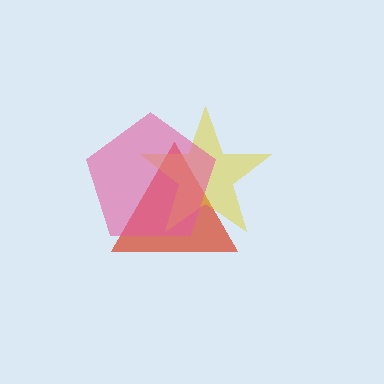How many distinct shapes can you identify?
There are 3 distinct shapes: a red triangle, a yellow star, a pink pentagon.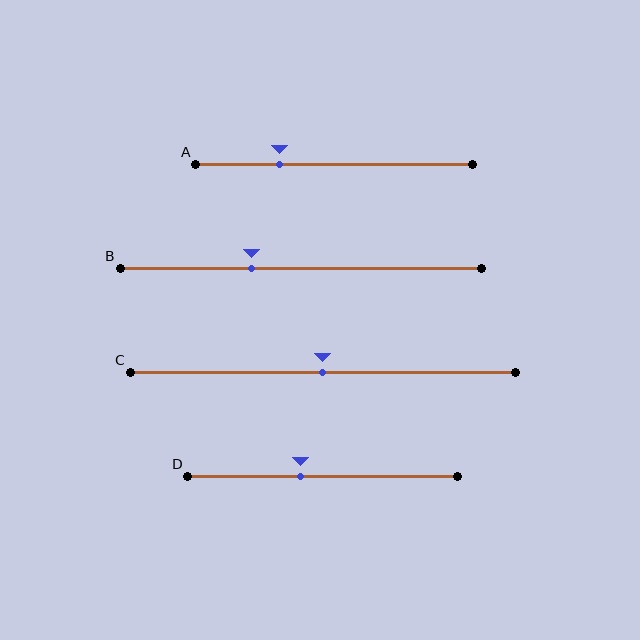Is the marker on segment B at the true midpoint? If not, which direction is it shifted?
No, the marker on segment B is shifted to the left by about 14% of the segment length.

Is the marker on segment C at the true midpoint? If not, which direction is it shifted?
Yes, the marker on segment C is at the true midpoint.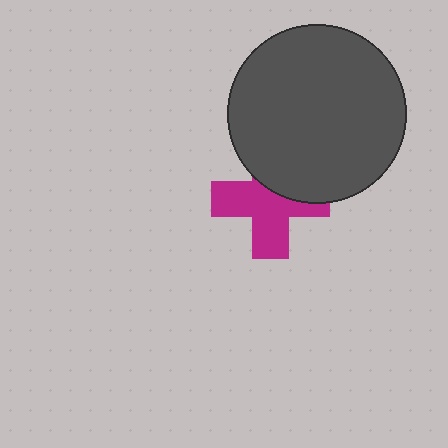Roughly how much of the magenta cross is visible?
About half of it is visible (roughly 63%).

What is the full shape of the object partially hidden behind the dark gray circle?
The partially hidden object is a magenta cross.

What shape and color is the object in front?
The object in front is a dark gray circle.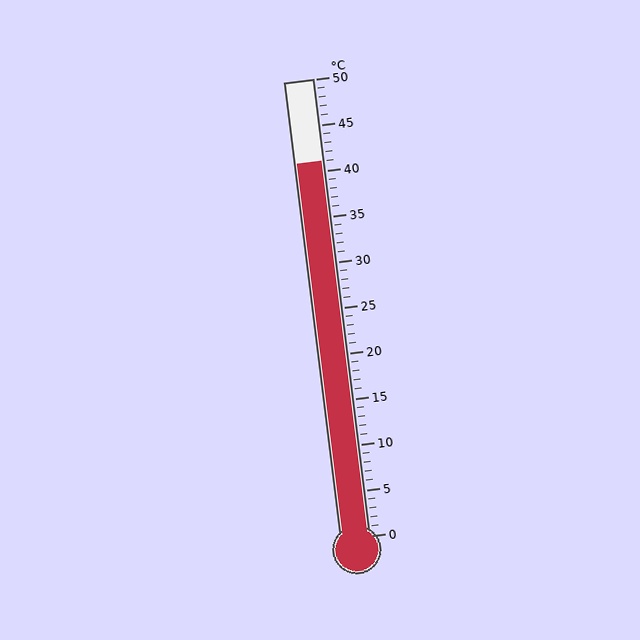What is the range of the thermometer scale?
The thermometer scale ranges from 0°C to 50°C.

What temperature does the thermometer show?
The thermometer shows approximately 41°C.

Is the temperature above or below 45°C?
The temperature is below 45°C.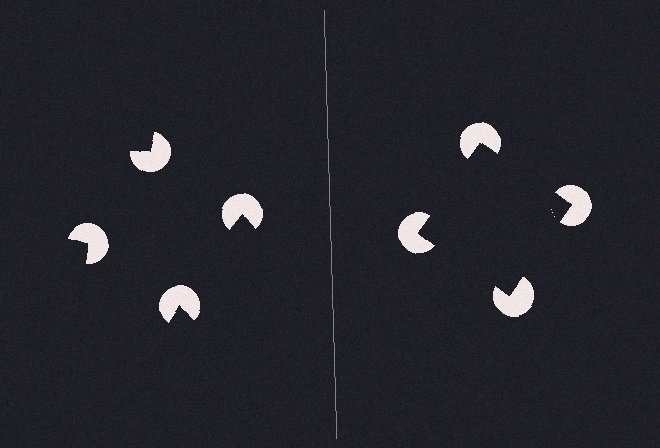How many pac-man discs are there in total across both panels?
8 — 4 on each side.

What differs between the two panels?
The pac-man discs are positioned identically on both sides; only the wedge orientations differ. On the right they align to a square; on the left they are misaligned.